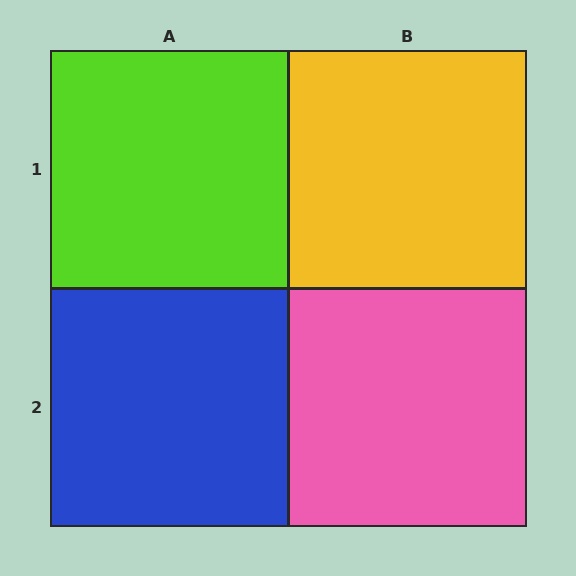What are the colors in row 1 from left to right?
Lime, yellow.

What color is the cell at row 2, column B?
Pink.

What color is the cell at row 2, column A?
Blue.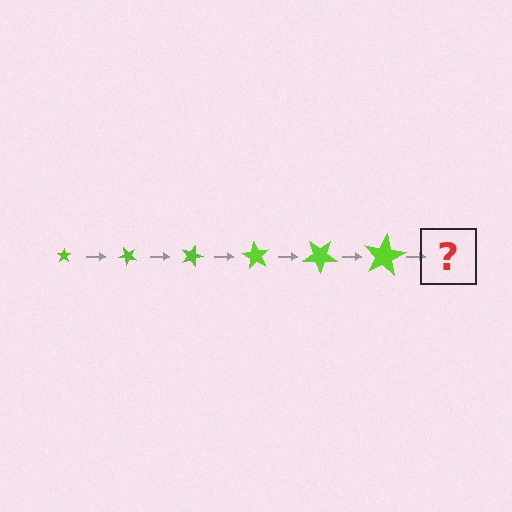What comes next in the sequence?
The next element should be a star, larger than the previous one and rotated 270 degrees from the start.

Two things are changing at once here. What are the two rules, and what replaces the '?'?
The two rules are that the star grows larger each step and it rotates 45 degrees each step. The '?' should be a star, larger than the previous one and rotated 270 degrees from the start.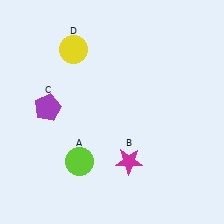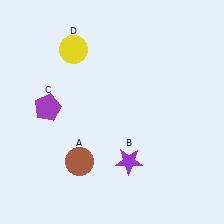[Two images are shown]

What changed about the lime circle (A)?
In Image 1, A is lime. In Image 2, it changed to brown.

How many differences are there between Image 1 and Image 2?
There are 2 differences between the two images.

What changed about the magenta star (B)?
In Image 1, B is magenta. In Image 2, it changed to purple.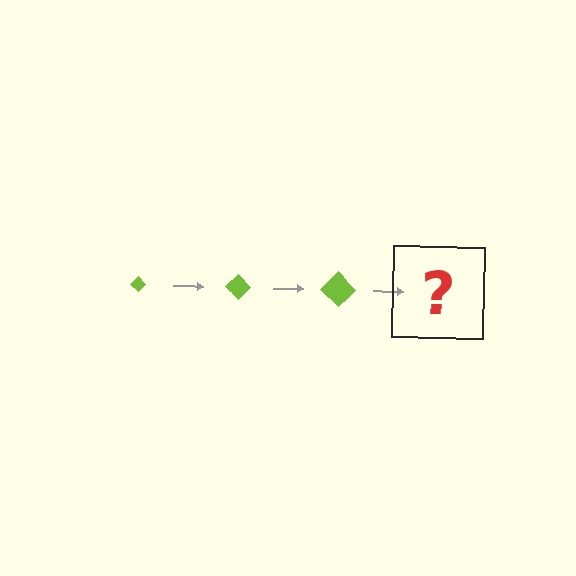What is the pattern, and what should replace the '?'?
The pattern is that the diamond gets progressively larger each step. The '?' should be a lime diamond, larger than the previous one.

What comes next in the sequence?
The next element should be a lime diamond, larger than the previous one.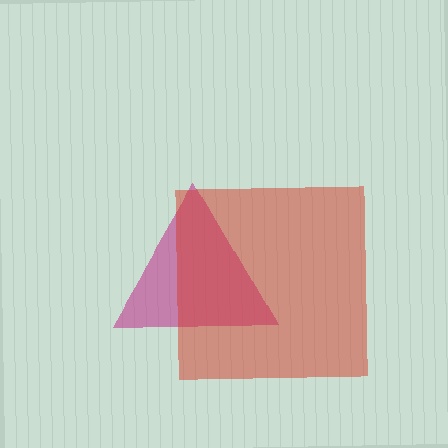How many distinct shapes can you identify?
There are 2 distinct shapes: a magenta triangle, a red square.